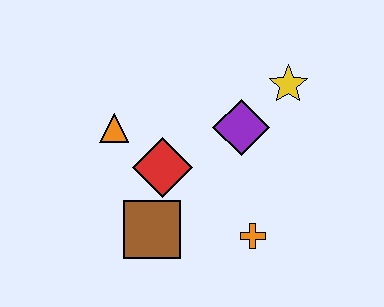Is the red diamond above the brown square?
Yes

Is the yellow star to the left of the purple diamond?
No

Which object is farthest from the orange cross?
The orange triangle is farthest from the orange cross.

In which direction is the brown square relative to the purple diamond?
The brown square is below the purple diamond.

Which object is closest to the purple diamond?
The yellow star is closest to the purple diamond.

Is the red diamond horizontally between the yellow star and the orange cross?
No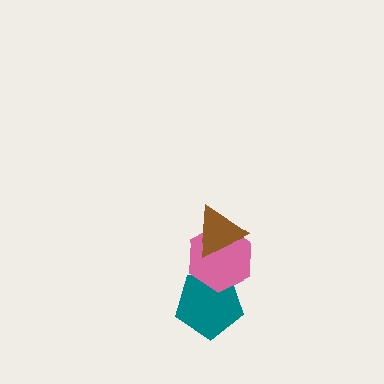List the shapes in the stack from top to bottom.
From top to bottom: the brown triangle, the pink hexagon, the teal pentagon.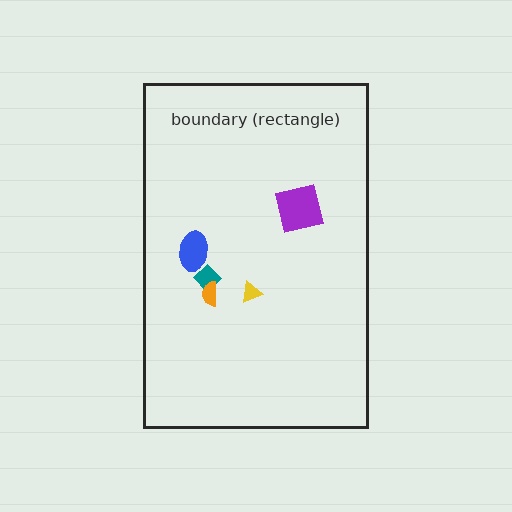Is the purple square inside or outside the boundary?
Inside.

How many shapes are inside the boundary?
5 inside, 0 outside.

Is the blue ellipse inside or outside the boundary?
Inside.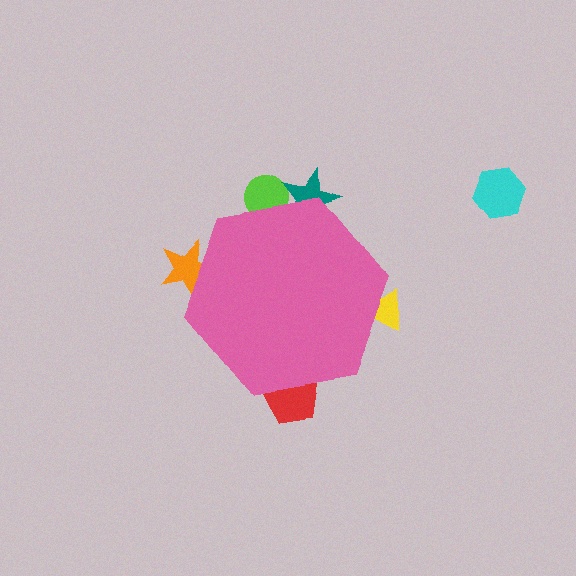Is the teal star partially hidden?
Yes, the teal star is partially hidden behind the pink hexagon.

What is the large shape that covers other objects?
A pink hexagon.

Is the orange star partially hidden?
Yes, the orange star is partially hidden behind the pink hexagon.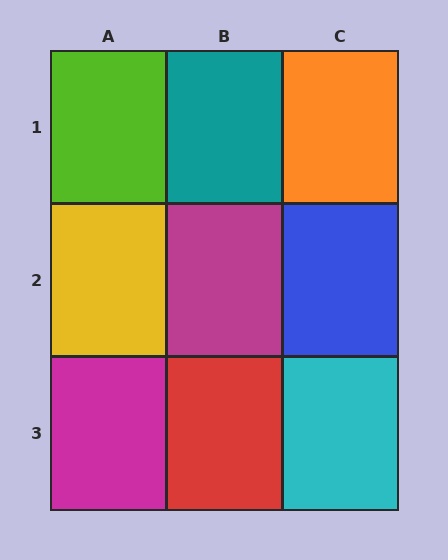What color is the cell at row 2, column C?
Blue.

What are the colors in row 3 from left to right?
Magenta, red, cyan.